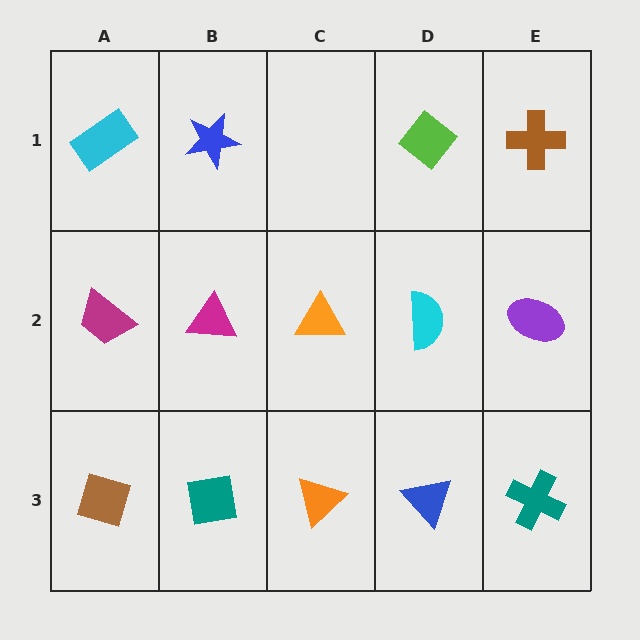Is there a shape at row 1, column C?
No, that cell is empty.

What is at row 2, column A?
A magenta trapezoid.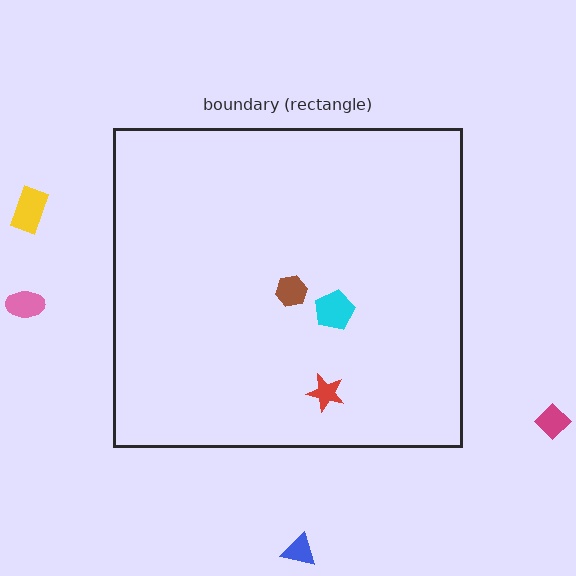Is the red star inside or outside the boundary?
Inside.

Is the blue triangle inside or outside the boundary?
Outside.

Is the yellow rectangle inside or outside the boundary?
Outside.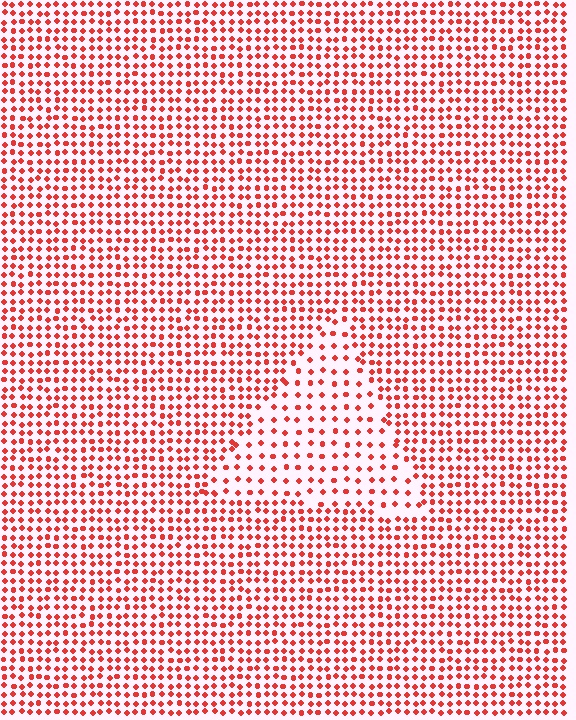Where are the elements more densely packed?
The elements are more densely packed outside the triangle boundary.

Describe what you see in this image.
The image contains small red elements arranged at two different densities. A triangle-shaped region is visible where the elements are less densely packed than the surrounding area.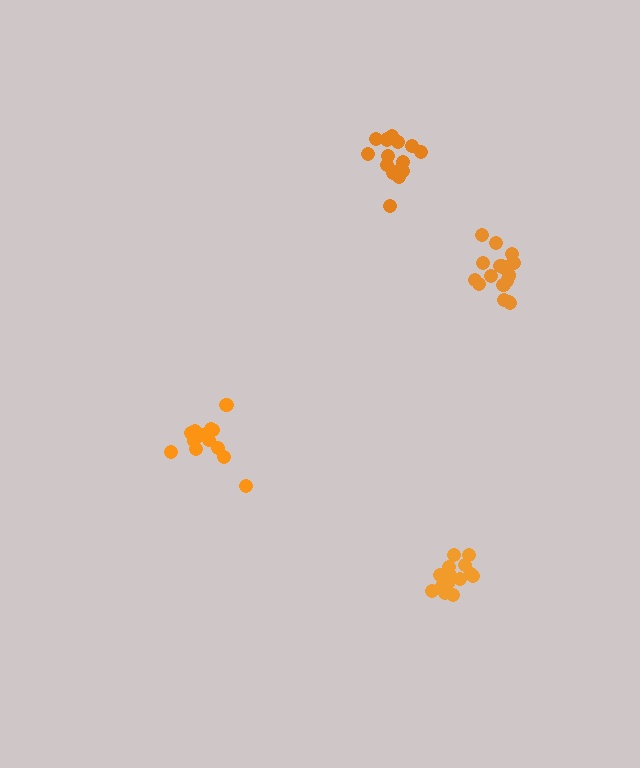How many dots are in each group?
Group 1: 15 dots, Group 2: 13 dots, Group 3: 15 dots, Group 4: 17 dots (60 total).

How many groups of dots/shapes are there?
There are 4 groups.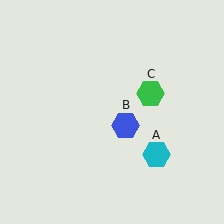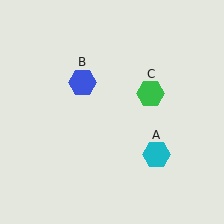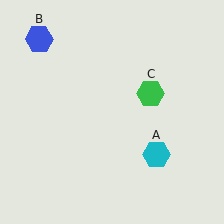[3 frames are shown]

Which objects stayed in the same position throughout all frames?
Cyan hexagon (object A) and green hexagon (object C) remained stationary.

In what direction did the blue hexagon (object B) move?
The blue hexagon (object B) moved up and to the left.